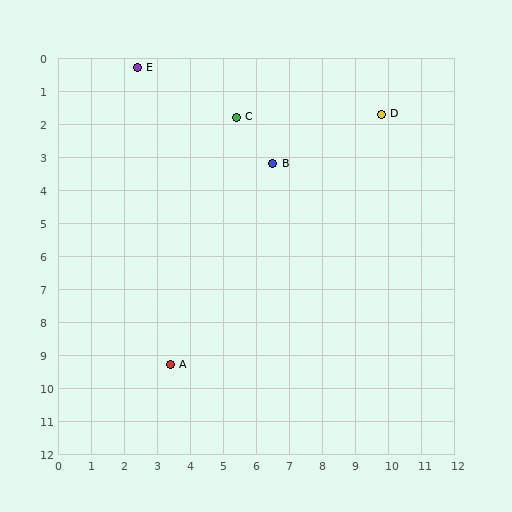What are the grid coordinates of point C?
Point C is at approximately (5.4, 1.8).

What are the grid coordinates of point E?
Point E is at approximately (2.4, 0.3).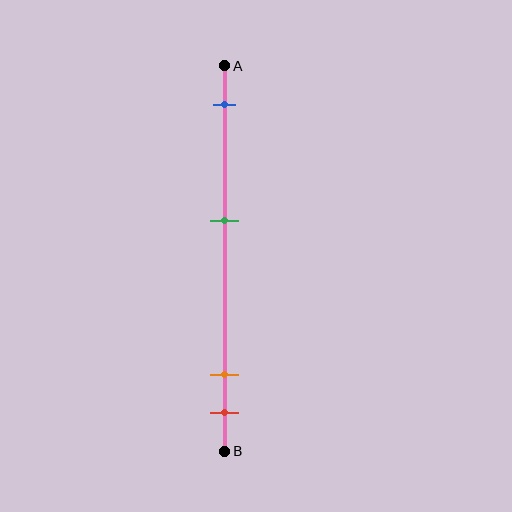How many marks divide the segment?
There are 4 marks dividing the segment.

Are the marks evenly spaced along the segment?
No, the marks are not evenly spaced.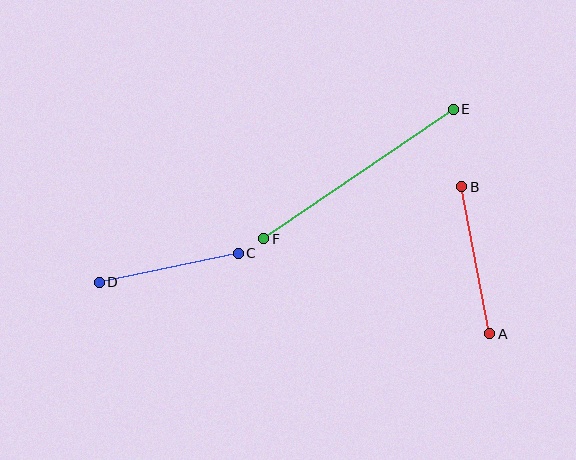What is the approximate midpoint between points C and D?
The midpoint is at approximately (169, 268) pixels.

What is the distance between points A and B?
The distance is approximately 150 pixels.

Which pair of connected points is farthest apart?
Points E and F are farthest apart.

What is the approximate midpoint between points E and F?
The midpoint is at approximately (358, 174) pixels.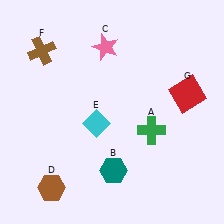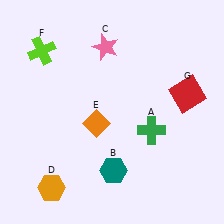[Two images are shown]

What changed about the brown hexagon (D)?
In Image 1, D is brown. In Image 2, it changed to orange.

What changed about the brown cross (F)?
In Image 1, F is brown. In Image 2, it changed to lime.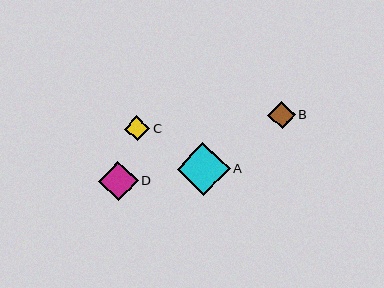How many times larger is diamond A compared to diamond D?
Diamond A is approximately 1.3 times the size of diamond D.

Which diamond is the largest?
Diamond A is the largest with a size of approximately 53 pixels.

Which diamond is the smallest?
Diamond C is the smallest with a size of approximately 25 pixels.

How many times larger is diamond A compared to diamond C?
Diamond A is approximately 2.1 times the size of diamond C.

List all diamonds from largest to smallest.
From largest to smallest: A, D, B, C.